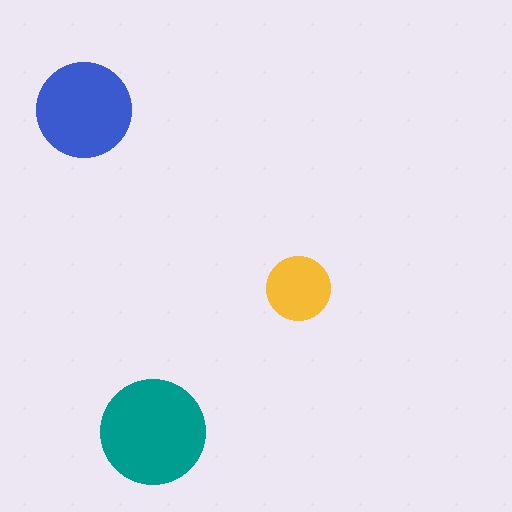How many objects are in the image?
There are 3 objects in the image.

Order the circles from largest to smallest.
the teal one, the blue one, the yellow one.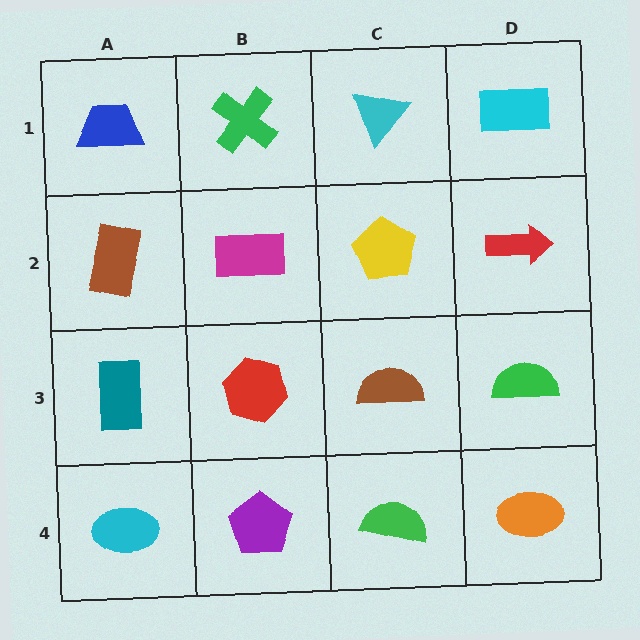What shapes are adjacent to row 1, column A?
A brown rectangle (row 2, column A), a green cross (row 1, column B).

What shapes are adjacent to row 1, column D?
A red arrow (row 2, column D), a cyan triangle (row 1, column C).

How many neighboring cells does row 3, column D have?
3.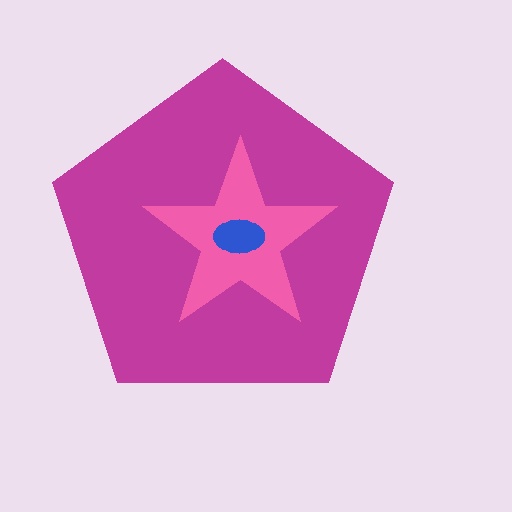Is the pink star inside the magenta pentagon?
Yes.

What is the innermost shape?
The blue ellipse.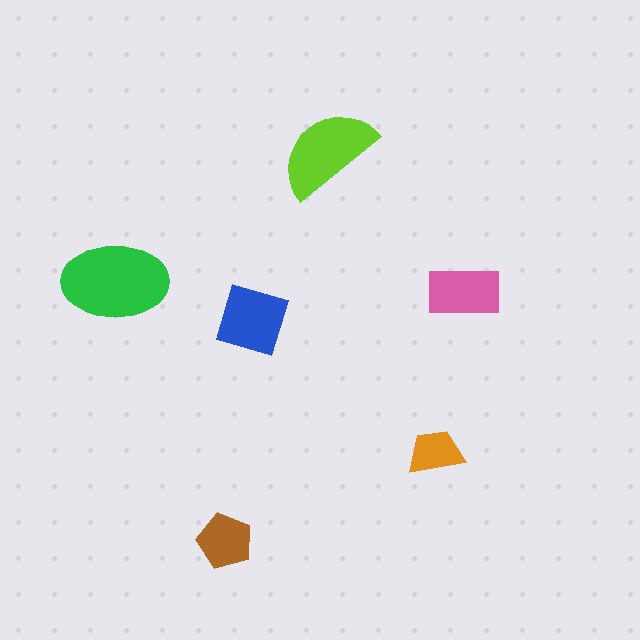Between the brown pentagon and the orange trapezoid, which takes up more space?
The brown pentagon.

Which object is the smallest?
The orange trapezoid.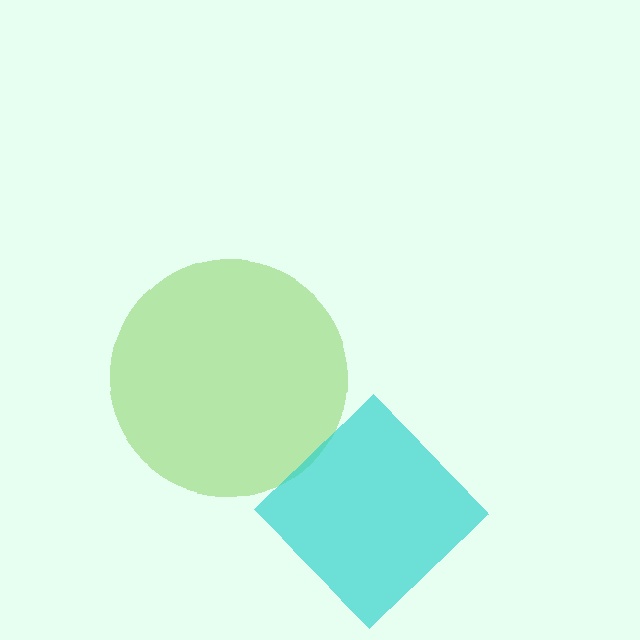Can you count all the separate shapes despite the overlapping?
Yes, there are 2 separate shapes.